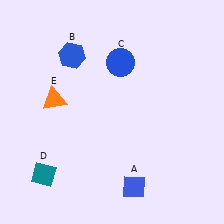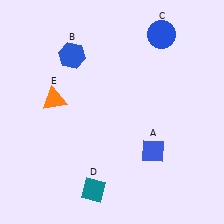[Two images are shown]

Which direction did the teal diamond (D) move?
The teal diamond (D) moved right.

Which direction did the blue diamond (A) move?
The blue diamond (A) moved up.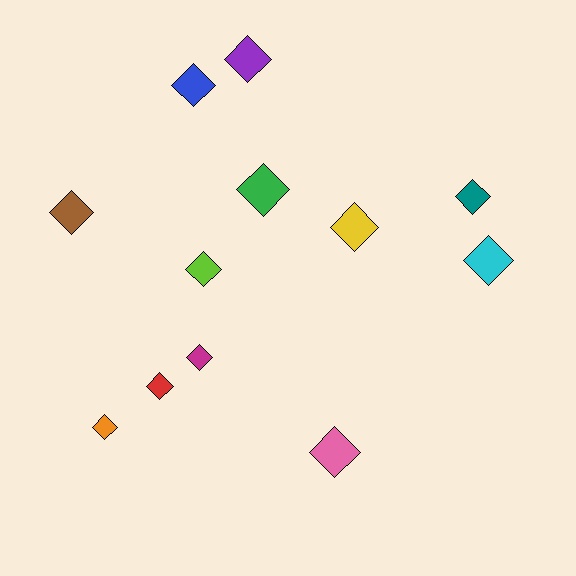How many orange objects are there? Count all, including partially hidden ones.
There is 1 orange object.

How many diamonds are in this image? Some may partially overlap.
There are 12 diamonds.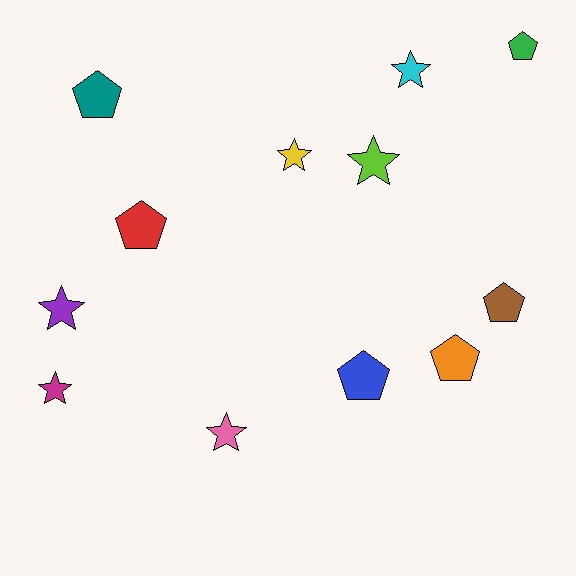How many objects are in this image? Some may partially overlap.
There are 12 objects.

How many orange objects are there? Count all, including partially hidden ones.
There is 1 orange object.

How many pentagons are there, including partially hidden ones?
There are 6 pentagons.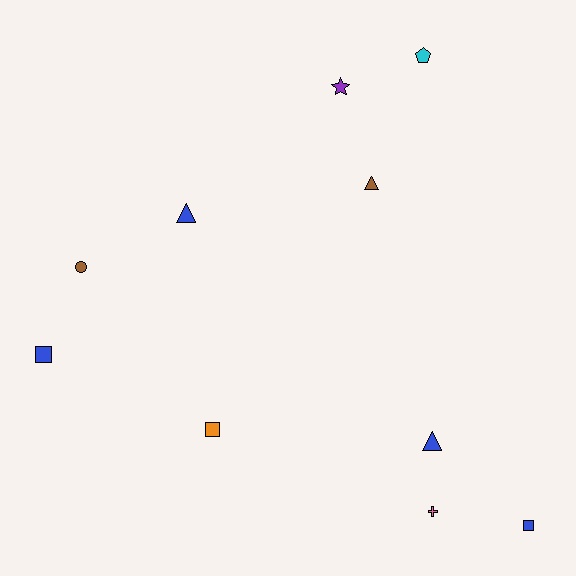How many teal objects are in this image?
There are no teal objects.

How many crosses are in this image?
There is 1 cross.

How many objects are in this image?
There are 10 objects.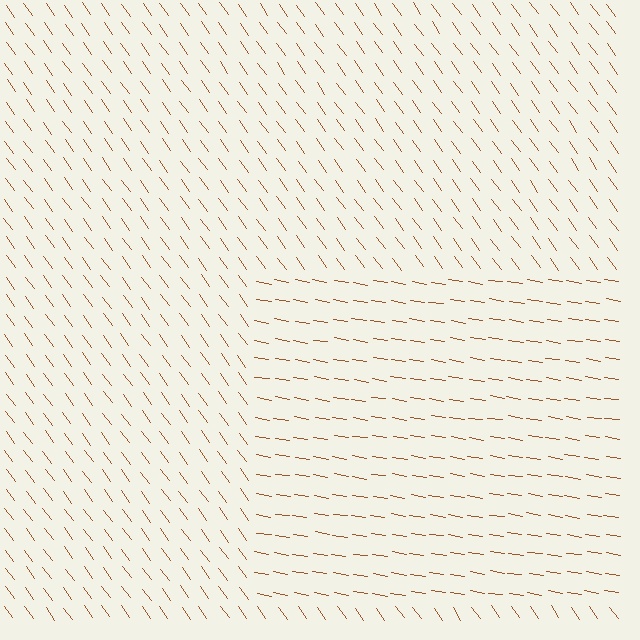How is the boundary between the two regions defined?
The boundary is defined purely by a change in line orientation (approximately 45 degrees difference). All lines are the same color and thickness.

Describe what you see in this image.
The image is filled with small brown line segments. A rectangle region in the image has lines oriented differently from the surrounding lines, creating a visible texture boundary.